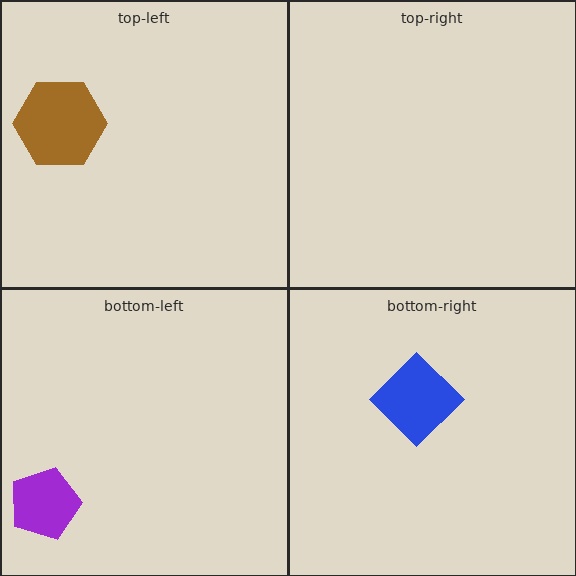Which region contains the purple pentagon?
The bottom-left region.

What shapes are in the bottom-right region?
The blue diamond.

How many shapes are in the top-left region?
1.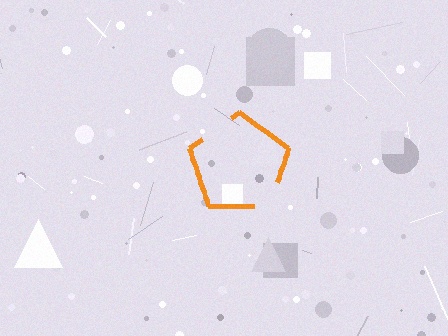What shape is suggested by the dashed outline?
The dashed outline suggests a pentagon.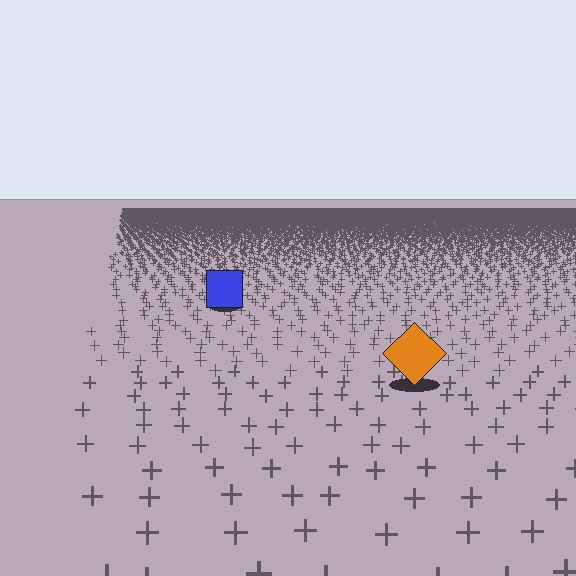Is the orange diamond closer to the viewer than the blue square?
Yes. The orange diamond is closer — you can tell from the texture gradient: the ground texture is coarser near it.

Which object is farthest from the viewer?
The blue square is farthest from the viewer. It appears smaller and the ground texture around it is denser.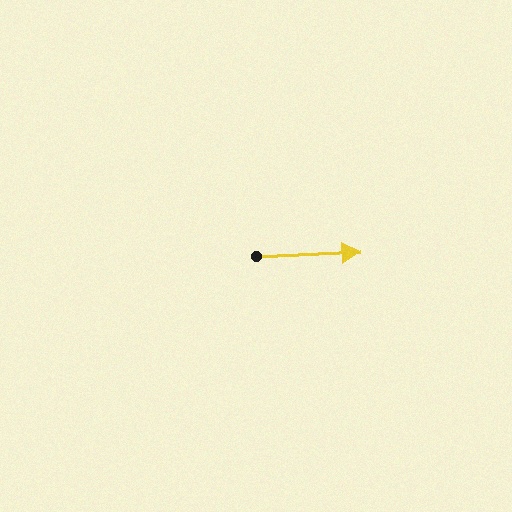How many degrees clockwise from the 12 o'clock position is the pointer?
Approximately 88 degrees.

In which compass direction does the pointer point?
East.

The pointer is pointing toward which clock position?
Roughly 3 o'clock.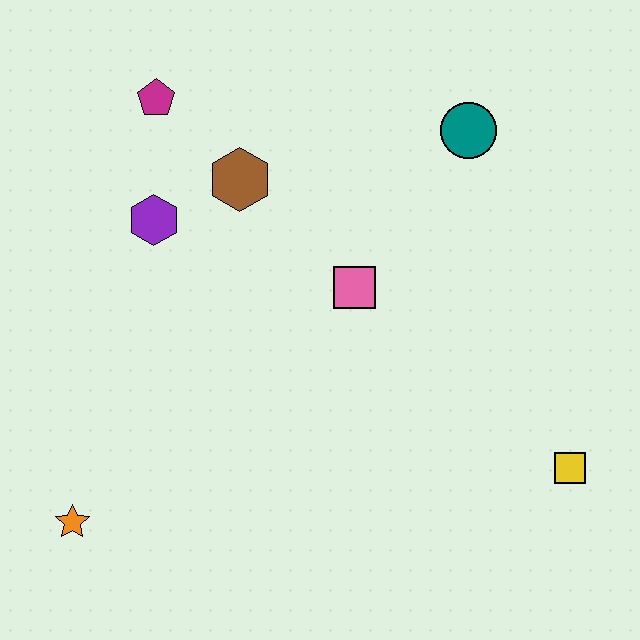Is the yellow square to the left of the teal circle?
No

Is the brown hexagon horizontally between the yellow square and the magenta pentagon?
Yes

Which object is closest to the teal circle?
The pink square is closest to the teal circle.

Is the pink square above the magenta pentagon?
No